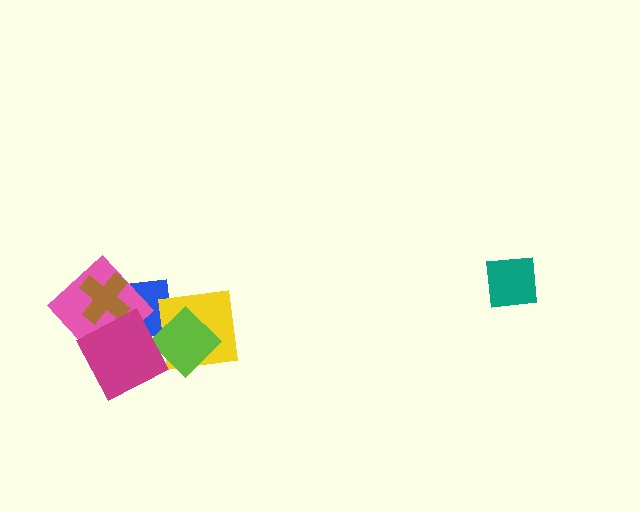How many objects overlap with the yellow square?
3 objects overlap with the yellow square.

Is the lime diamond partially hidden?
Yes, it is partially covered by another shape.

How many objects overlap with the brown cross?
3 objects overlap with the brown cross.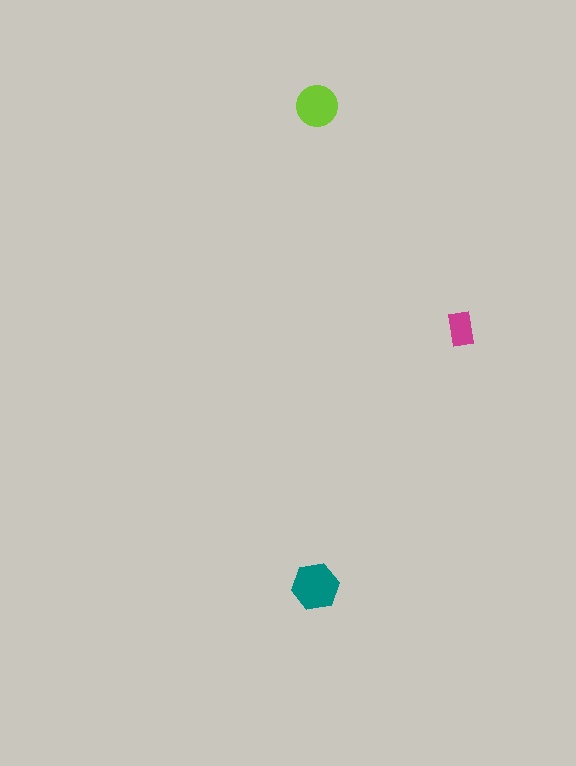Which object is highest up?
The lime circle is topmost.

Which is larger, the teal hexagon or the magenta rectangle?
The teal hexagon.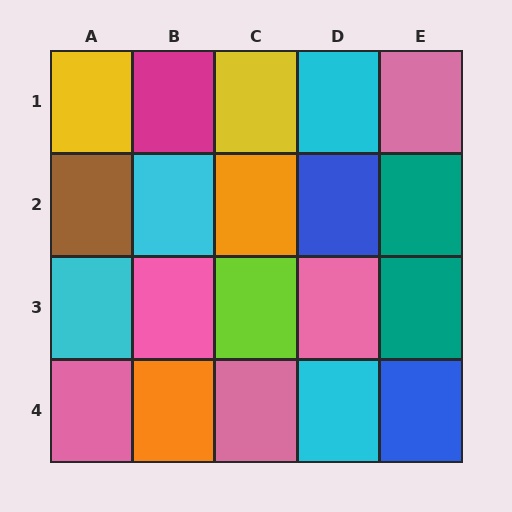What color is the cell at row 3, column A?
Cyan.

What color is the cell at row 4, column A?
Pink.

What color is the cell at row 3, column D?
Pink.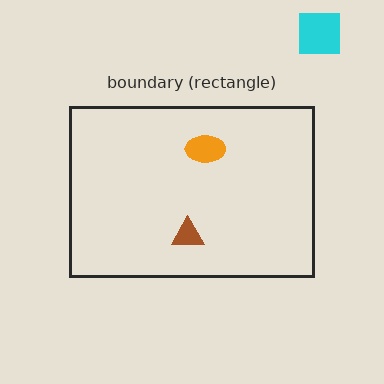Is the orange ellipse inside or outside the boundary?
Inside.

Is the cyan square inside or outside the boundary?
Outside.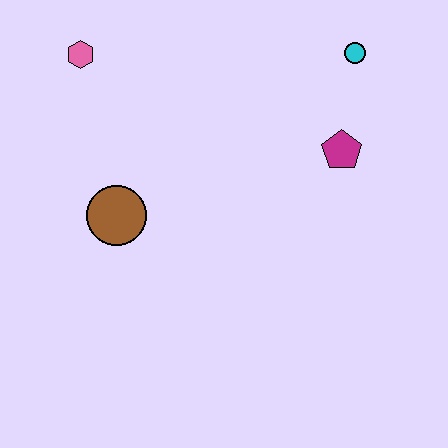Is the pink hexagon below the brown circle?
No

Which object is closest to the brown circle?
The pink hexagon is closest to the brown circle.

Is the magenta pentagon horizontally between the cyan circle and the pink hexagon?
Yes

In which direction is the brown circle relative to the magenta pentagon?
The brown circle is to the left of the magenta pentagon.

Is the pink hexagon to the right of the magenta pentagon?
No